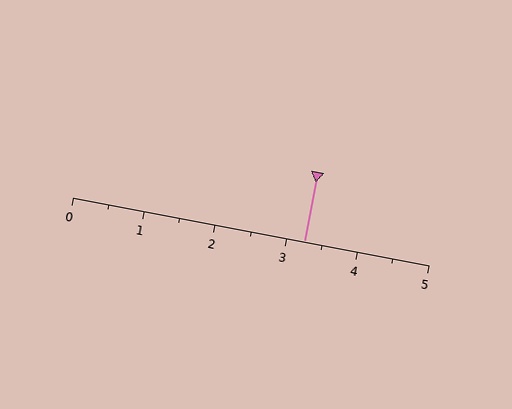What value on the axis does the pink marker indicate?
The marker indicates approximately 3.2.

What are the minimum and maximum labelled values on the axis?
The axis runs from 0 to 5.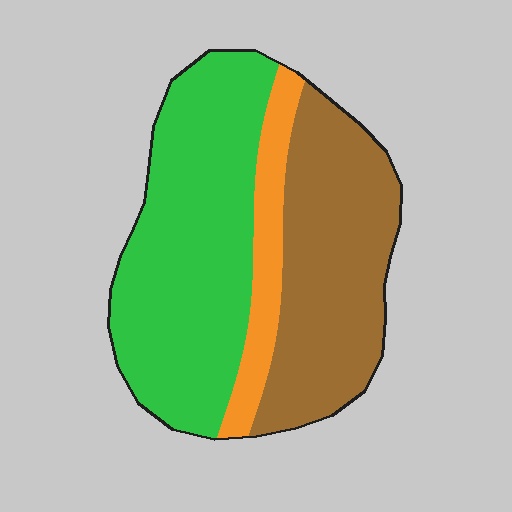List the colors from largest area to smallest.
From largest to smallest: green, brown, orange.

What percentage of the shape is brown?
Brown covers 38% of the shape.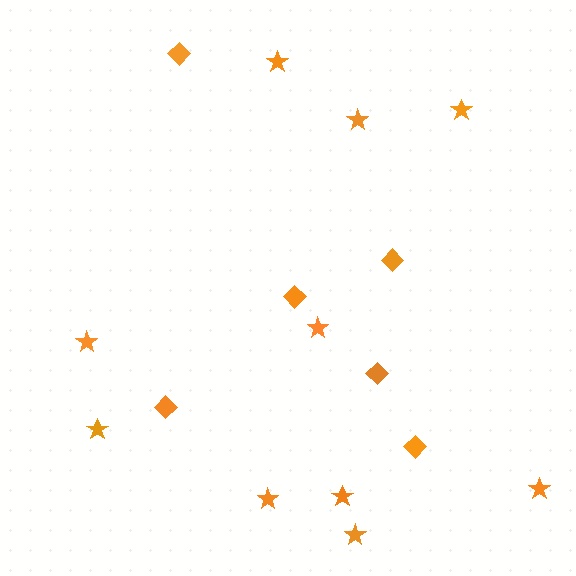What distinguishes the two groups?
There are 2 groups: one group of stars (10) and one group of diamonds (6).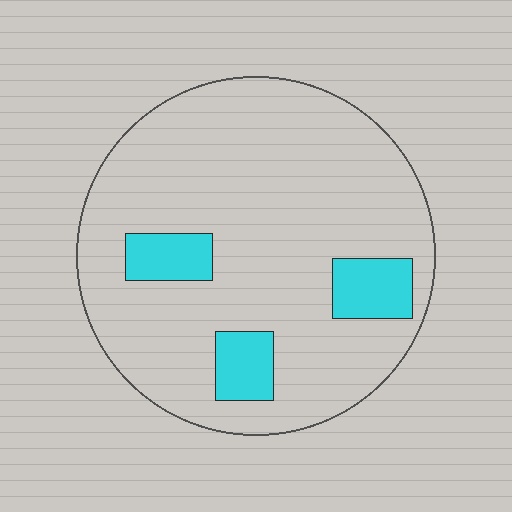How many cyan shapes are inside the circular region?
3.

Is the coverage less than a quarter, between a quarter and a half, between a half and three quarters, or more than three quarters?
Less than a quarter.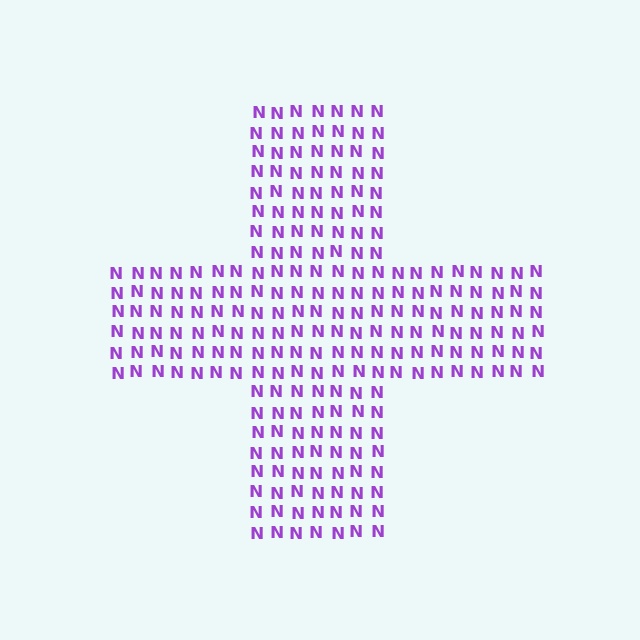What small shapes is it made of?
It is made of small letter N's.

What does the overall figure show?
The overall figure shows a cross.